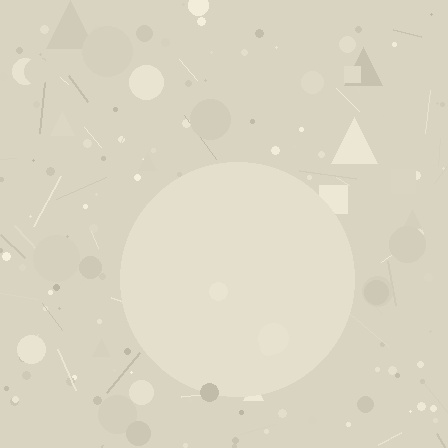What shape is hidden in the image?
A circle is hidden in the image.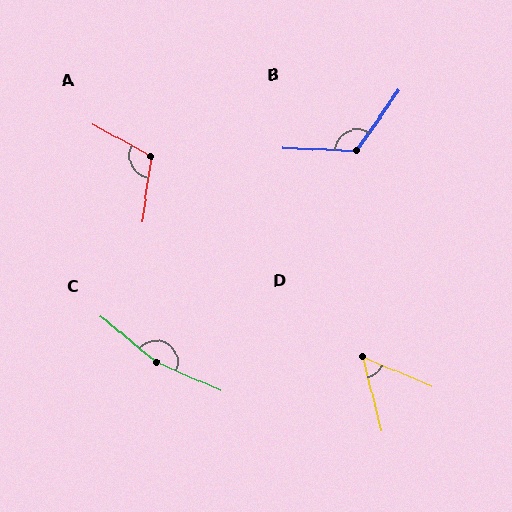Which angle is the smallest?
D, at approximately 53 degrees.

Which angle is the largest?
C, at approximately 163 degrees.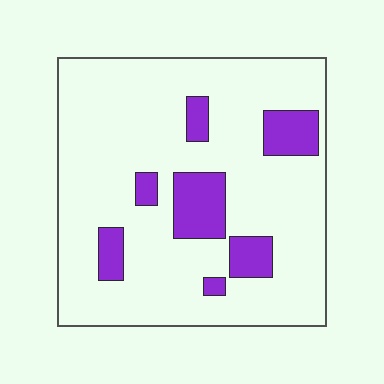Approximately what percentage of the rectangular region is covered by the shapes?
Approximately 15%.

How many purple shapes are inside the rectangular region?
7.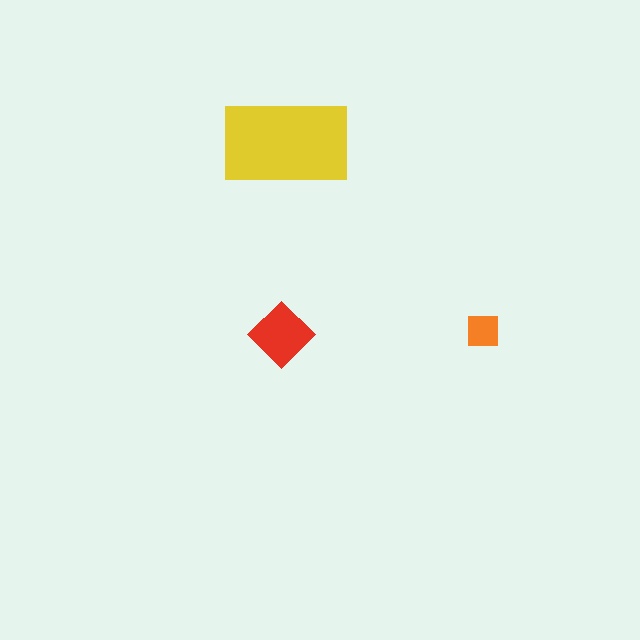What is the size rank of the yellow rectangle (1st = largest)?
1st.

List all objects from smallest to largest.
The orange square, the red diamond, the yellow rectangle.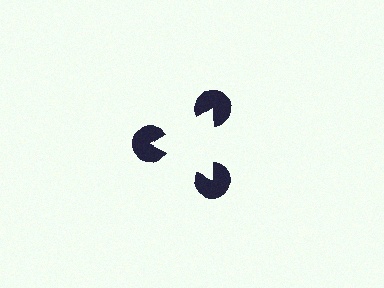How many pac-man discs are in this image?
There are 3 — one at each vertex of the illusory triangle.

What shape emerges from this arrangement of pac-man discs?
An illusory triangle — its edges are inferred from the aligned wedge cuts in the pac-man discs, not physically drawn.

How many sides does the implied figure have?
3 sides.